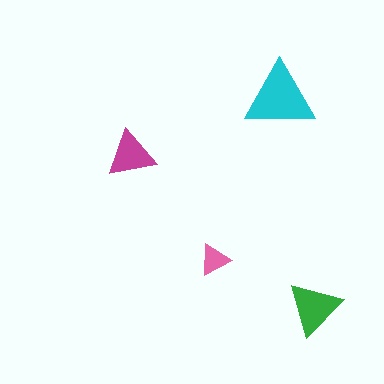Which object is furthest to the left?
The magenta triangle is leftmost.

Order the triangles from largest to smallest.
the cyan one, the green one, the magenta one, the pink one.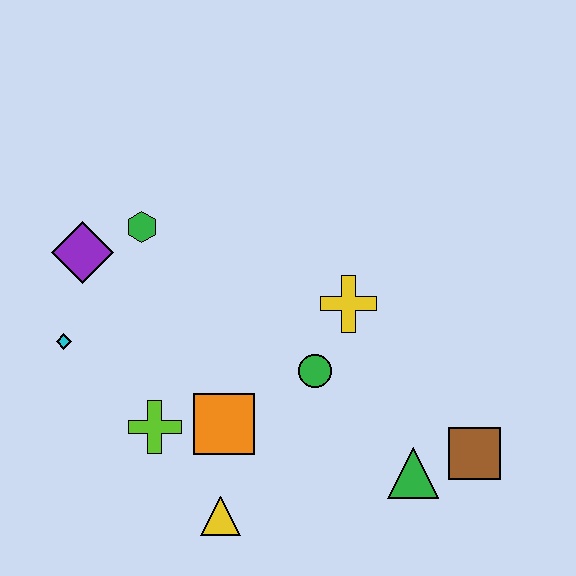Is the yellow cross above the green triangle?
Yes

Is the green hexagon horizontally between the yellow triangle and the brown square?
No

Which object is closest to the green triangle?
The brown square is closest to the green triangle.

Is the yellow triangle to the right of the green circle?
No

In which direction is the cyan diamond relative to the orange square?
The cyan diamond is to the left of the orange square.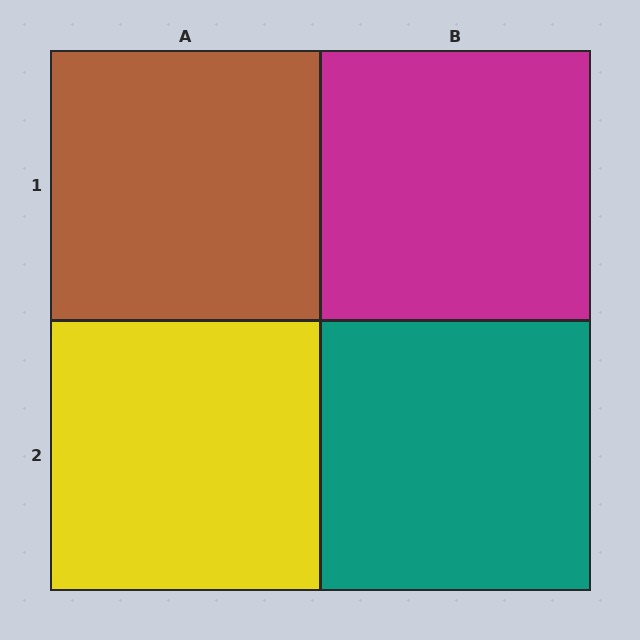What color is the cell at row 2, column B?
Teal.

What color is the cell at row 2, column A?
Yellow.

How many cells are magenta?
1 cell is magenta.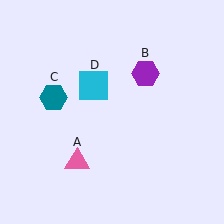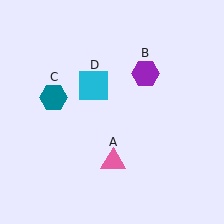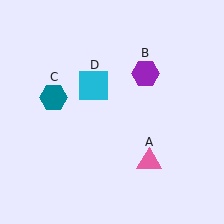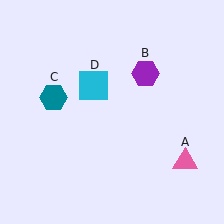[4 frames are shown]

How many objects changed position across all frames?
1 object changed position: pink triangle (object A).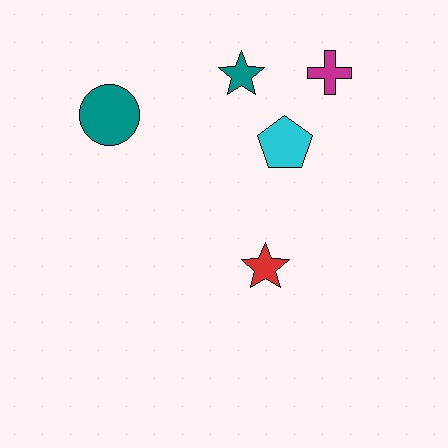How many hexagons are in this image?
There are no hexagons.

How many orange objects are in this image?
There are no orange objects.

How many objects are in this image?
There are 5 objects.